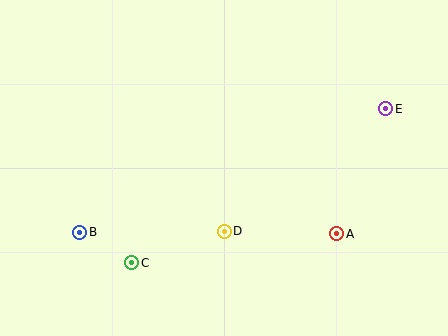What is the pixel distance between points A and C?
The distance between A and C is 207 pixels.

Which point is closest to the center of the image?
Point D at (224, 231) is closest to the center.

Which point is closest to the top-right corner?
Point E is closest to the top-right corner.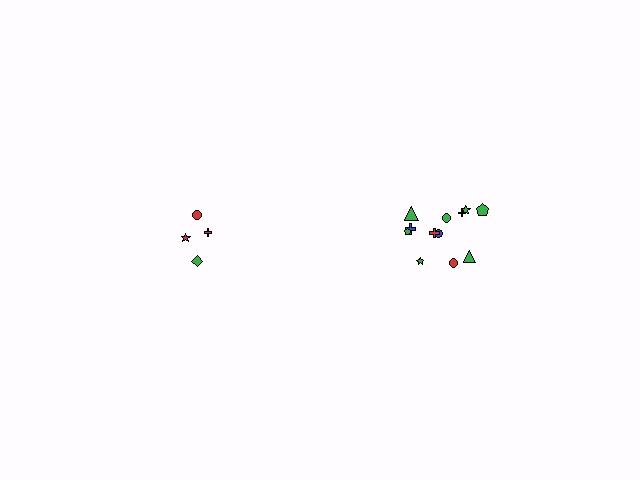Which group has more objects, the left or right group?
The right group.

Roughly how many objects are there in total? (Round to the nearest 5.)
Roughly 15 objects in total.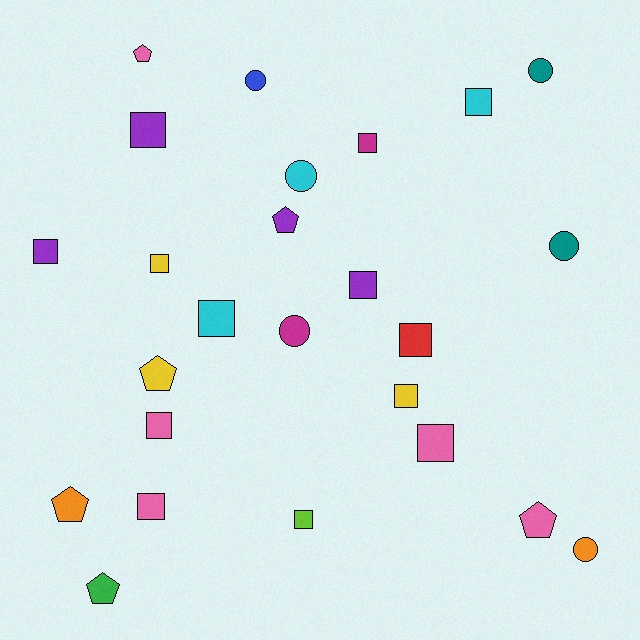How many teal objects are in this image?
There are 2 teal objects.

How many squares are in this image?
There are 13 squares.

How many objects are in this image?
There are 25 objects.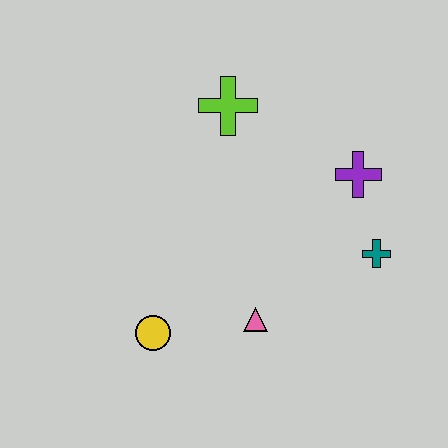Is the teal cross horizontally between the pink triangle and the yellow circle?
No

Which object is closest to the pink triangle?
The yellow circle is closest to the pink triangle.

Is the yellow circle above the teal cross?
No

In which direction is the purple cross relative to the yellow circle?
The purple cross is to the right of the yellow circle.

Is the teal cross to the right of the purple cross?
Yes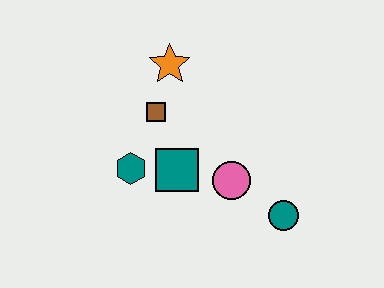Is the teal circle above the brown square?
No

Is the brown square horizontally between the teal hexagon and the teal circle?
Yes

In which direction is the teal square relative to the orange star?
The teal square is below the orange star.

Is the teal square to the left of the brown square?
No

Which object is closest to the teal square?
The teal hexagon is closest to the teal square.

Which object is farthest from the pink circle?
The orange star is farthest from the pink circle.